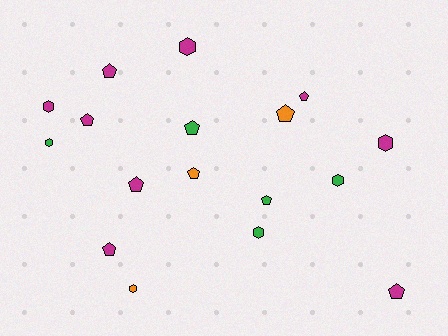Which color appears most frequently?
Magenta, with 9 objects.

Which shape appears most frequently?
Pentagon, with 10 objects.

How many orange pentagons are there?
There are 2 orange pentagons.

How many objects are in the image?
There are 17 objects.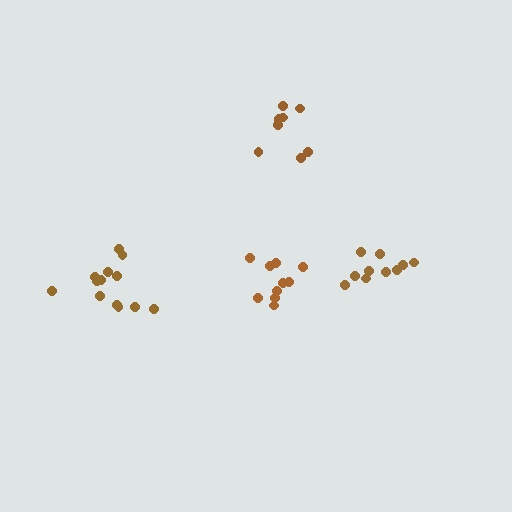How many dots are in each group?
Group 1: 13 dots, Group 2: 10 dots, Group 3: 9 dots, Group 4: 10 dots (42 total).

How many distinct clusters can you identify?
There are 4 distinct clusters.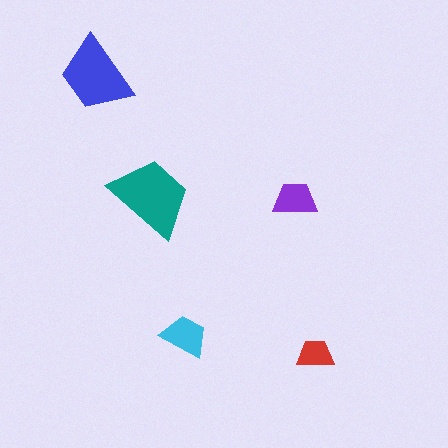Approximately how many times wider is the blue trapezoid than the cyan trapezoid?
About 1.5 times wider.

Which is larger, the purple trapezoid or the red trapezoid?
The purple one.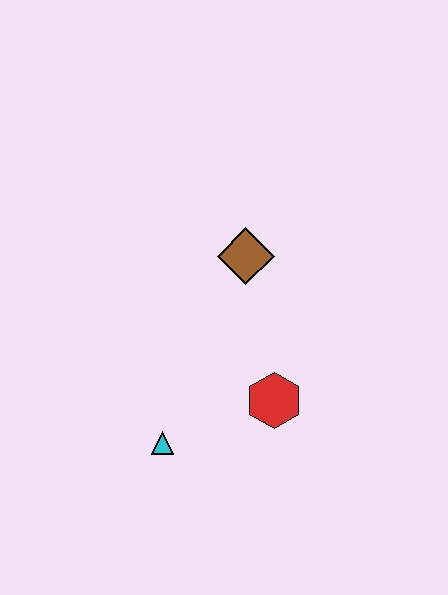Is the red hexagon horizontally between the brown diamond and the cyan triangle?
No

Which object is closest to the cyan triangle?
The red hexagon is closest to the cyan triangle.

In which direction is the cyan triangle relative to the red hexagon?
The cyan triangle is to the left of the red hexagon.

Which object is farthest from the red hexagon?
The brown diamond is farthest from the red hexagon.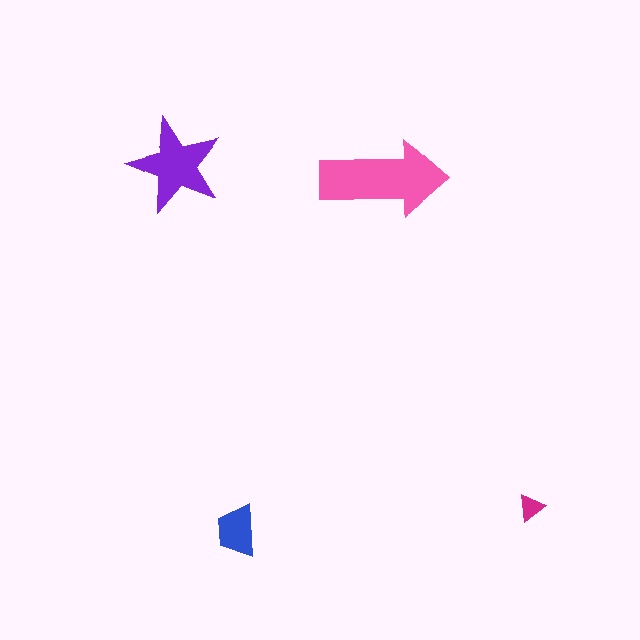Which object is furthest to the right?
The magenta triangle is rightmost.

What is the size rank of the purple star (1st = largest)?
2nd.